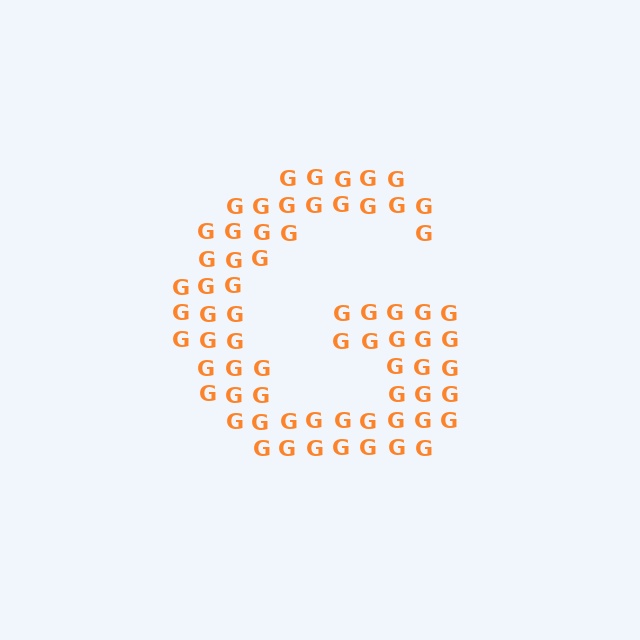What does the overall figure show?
The overall figure shows the letter G.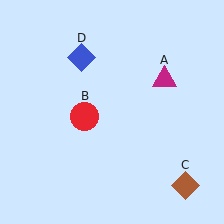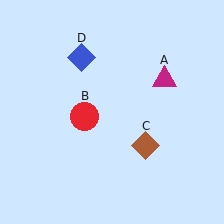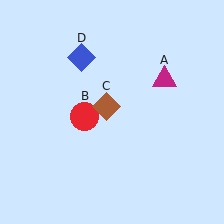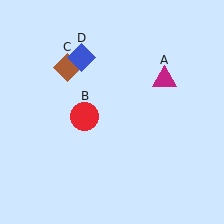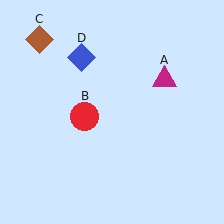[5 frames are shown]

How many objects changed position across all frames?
1 object changed position: brown diamond (object C).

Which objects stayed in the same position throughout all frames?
Magenta triangle (object A) and red circle (object B) and blue diamond (object D) remained stationary.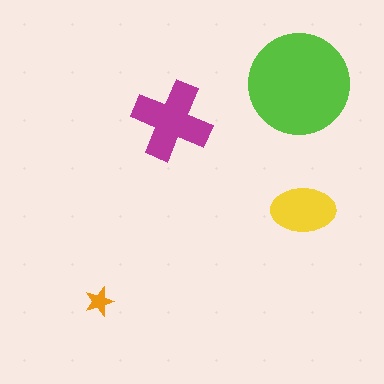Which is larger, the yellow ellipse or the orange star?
The yellow ellipse.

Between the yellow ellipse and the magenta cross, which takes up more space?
The magenta cross.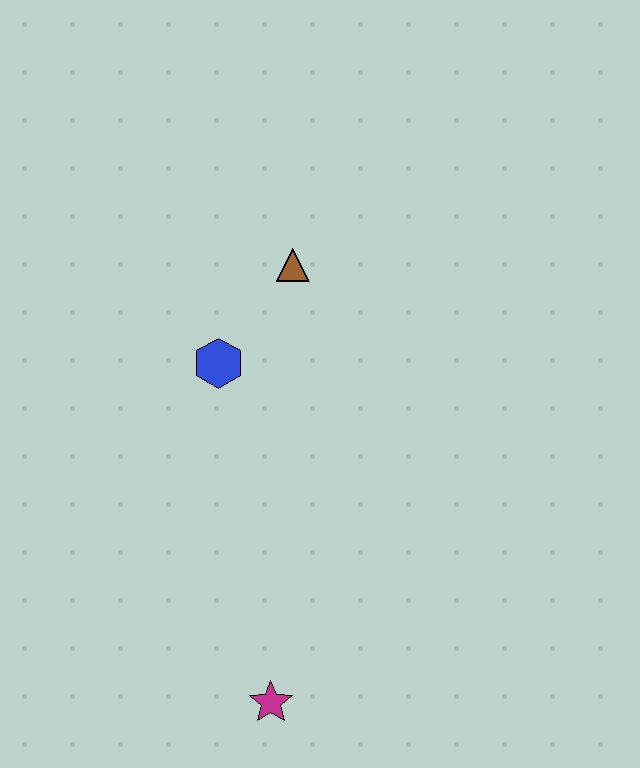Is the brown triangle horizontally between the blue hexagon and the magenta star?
No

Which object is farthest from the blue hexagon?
The magenta star is farthest from the blue hexagon.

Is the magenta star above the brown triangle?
No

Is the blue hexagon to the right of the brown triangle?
No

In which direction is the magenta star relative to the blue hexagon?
The magenta star is below the blue hexagon.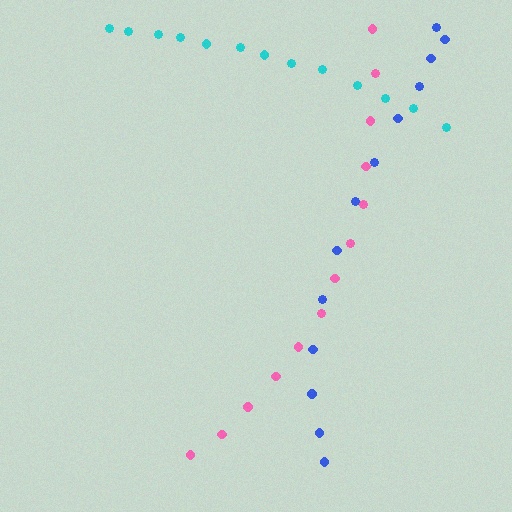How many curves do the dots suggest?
There are 3 distinct paths.